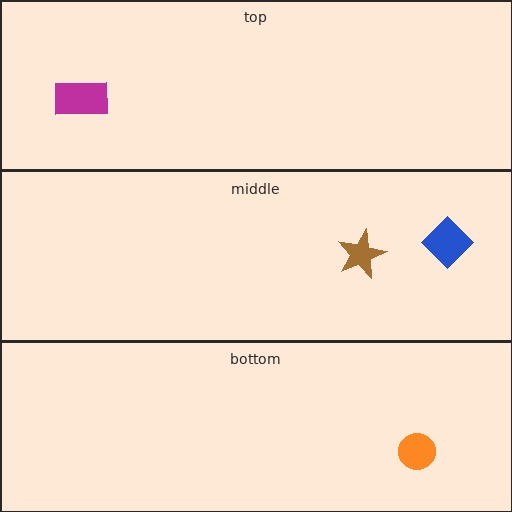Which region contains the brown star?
The middle region.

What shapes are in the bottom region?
The orange circle.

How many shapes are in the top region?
1.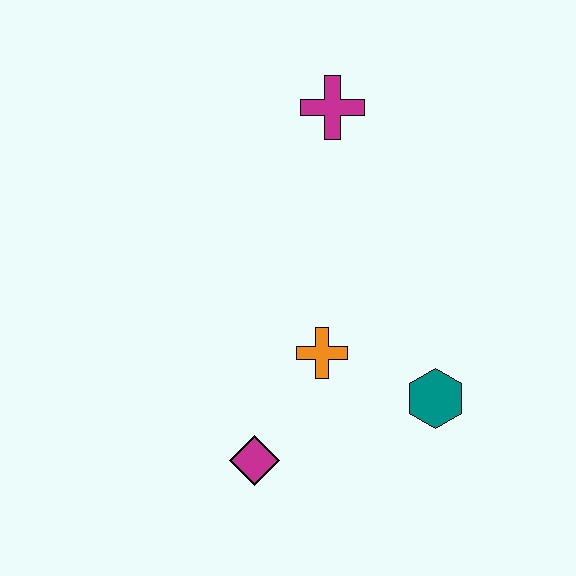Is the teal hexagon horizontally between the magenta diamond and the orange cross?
No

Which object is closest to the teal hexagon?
The orange cross is closest to the teal hexagon.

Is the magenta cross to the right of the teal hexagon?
No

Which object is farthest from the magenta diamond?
The magenta cross is farthest from the magenta diamond.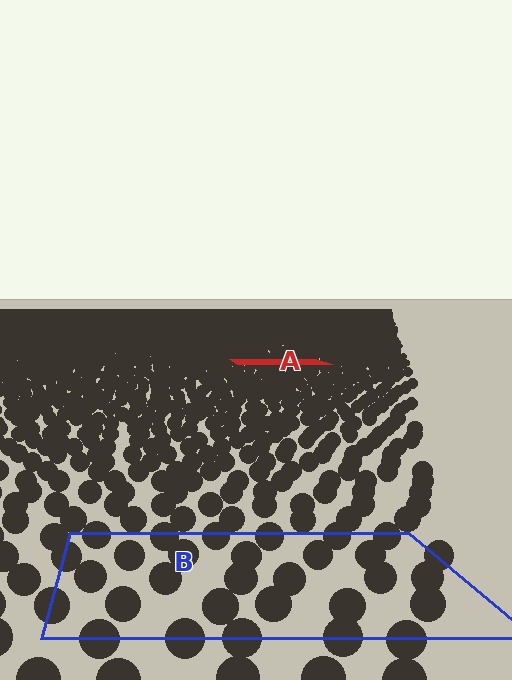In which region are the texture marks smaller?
The texture marks are smaller in region A, because it is farther away.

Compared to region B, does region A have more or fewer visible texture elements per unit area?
Region A has more texture elements per unit area — they are packed more densely because it is farther away.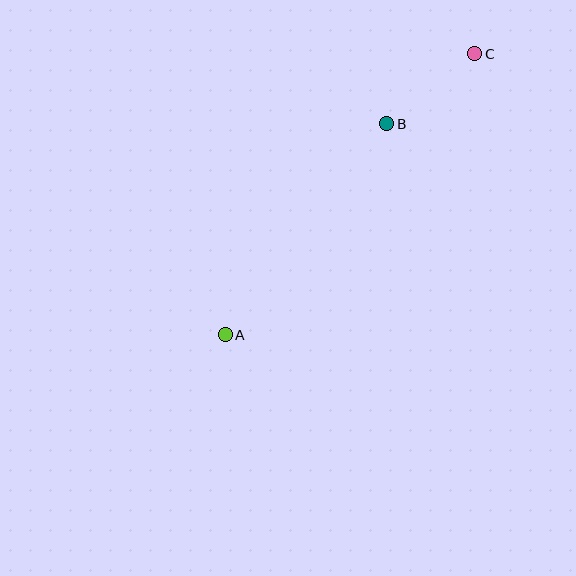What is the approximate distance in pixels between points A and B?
The distance between A and B is approximately 266 pixels.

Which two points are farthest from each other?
Points A and C are farthest from each other.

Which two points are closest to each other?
Points B and C are closest to each other.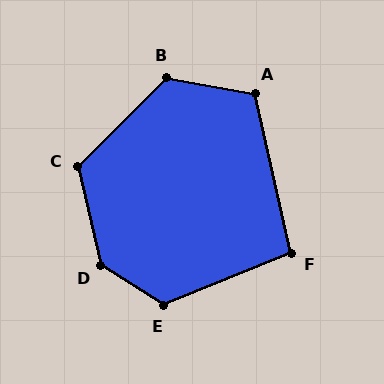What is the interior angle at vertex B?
Approximately 125 degrees (obtuse).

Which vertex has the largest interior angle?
D, at approximately 136 degrees.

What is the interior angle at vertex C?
Approximately 122 degrees (obtuse).